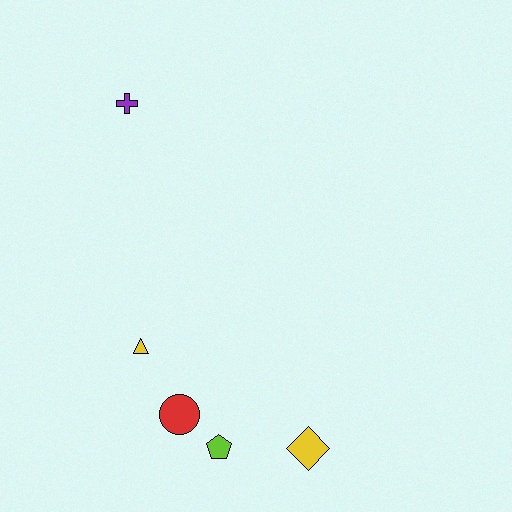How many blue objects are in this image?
There are no blue objects.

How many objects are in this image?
There are 5 objects.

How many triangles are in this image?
There is 1 triangle.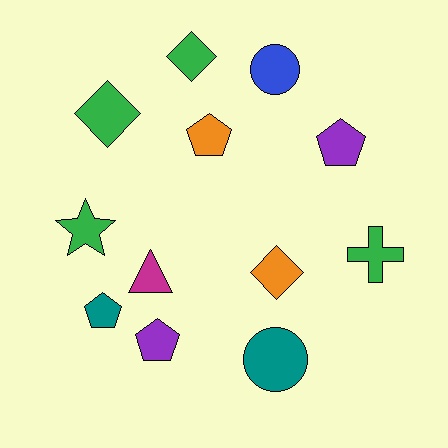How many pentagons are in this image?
There are 4 pentagons.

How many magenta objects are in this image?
There is 1 magenta object.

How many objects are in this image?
There are 12 objects.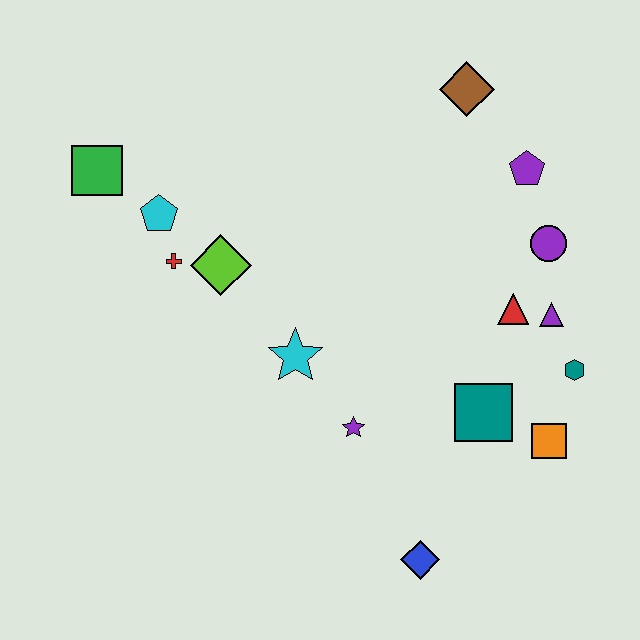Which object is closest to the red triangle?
The purple triangle is closest to the red triangle.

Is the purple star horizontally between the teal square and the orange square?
No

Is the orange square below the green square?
Yes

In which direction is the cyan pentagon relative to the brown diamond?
The cyan pentagon is to the left of the brown diamond.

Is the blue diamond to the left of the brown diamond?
Yes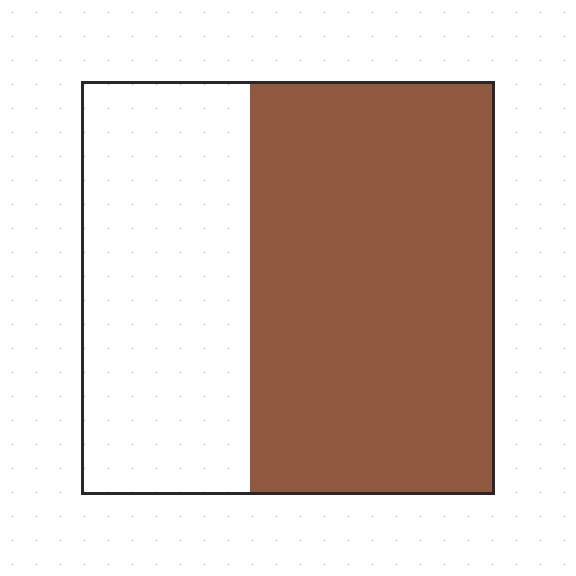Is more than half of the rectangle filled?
Yes.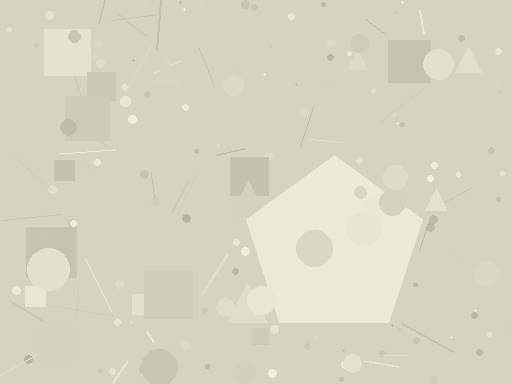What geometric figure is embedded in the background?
A pentagon is embedded in the background.